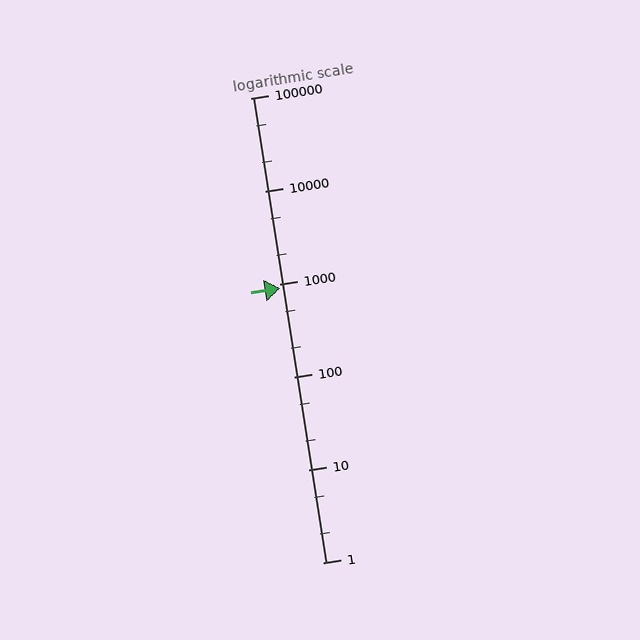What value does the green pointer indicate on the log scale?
The pointer indicates approximately 890.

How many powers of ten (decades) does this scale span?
The scale spans 5 decades, from 1 to 100000.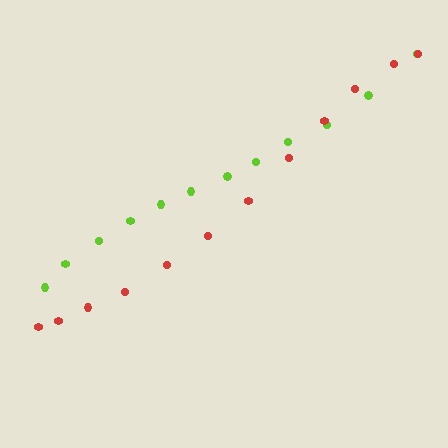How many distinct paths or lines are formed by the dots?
There are 2 distinct paths.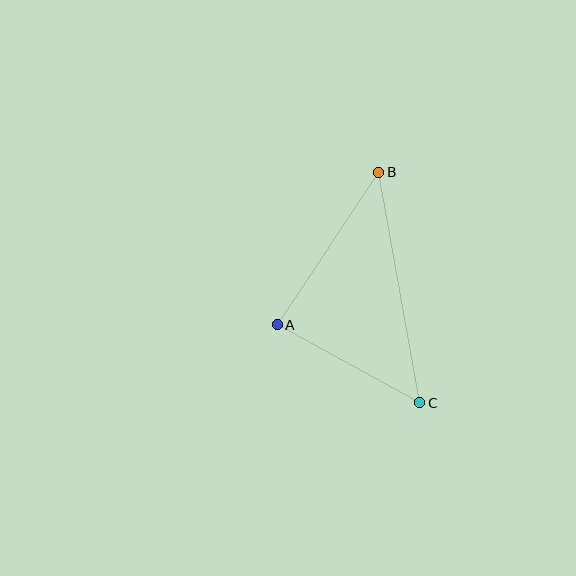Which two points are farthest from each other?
Points B and C are farthest from each other.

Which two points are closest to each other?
Points A and C are closest to each other.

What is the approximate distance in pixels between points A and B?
The distance between A and B is approximately 183 pixels.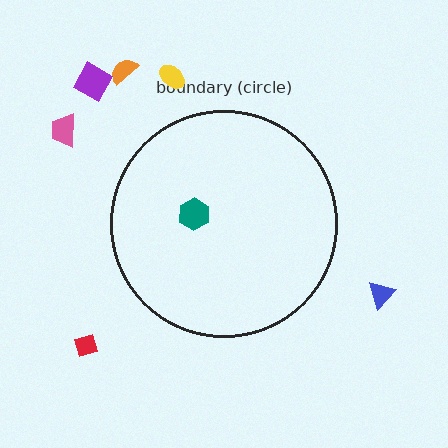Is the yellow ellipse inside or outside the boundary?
Outside.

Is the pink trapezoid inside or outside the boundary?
Outside.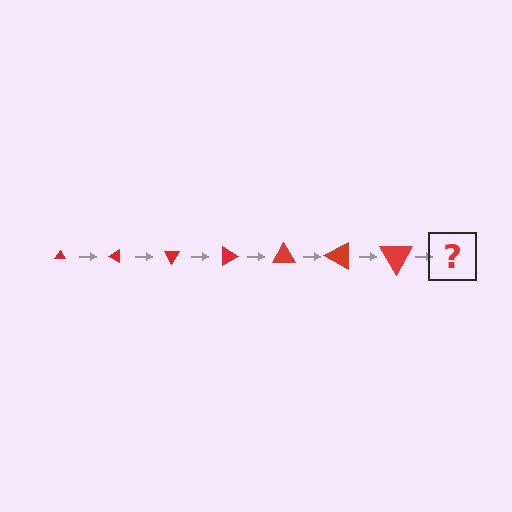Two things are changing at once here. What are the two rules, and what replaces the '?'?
The two rules are that the triangle grows larger each step and it rotates 30 degrees each step. The '?' should be a triangle, larger than the previous one and rotated 210 degrees from the start.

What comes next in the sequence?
The next element should be a triangle, larger than the previous one and rotated 210 degrees from the start.